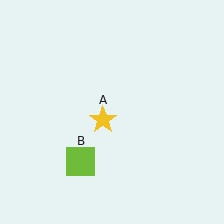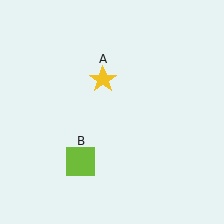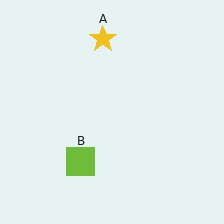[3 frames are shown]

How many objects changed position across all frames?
1 object changed position: yellow star (object A).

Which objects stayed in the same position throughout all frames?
Lime square (object B) remained stationary.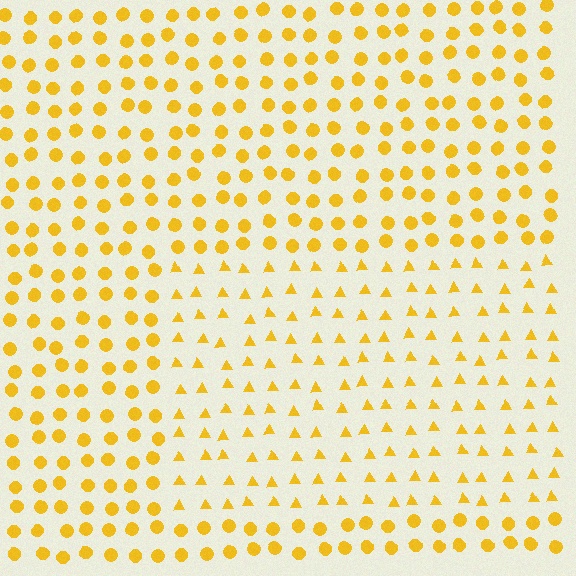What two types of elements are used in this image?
The image uses triangles inside the rectangle region and circles outside it.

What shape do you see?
I see a rectangle.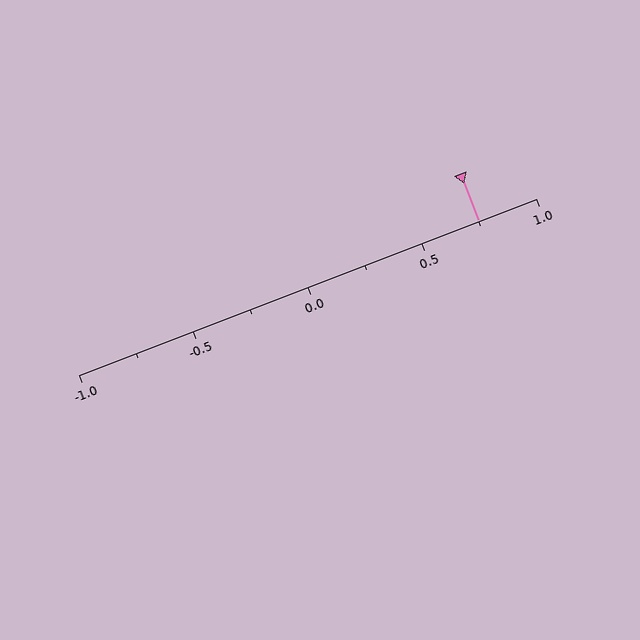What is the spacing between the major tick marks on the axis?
The major ticks are spaced 0.5 apart.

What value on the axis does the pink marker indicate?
The marker indicates approximately 0.75.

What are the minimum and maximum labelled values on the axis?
The axis runs from -1.0 to 1.0.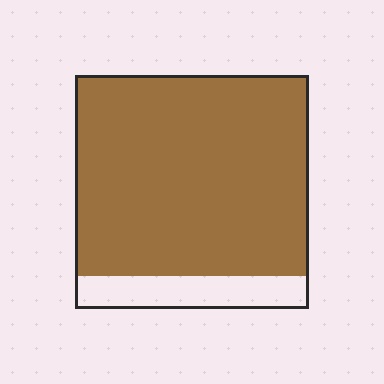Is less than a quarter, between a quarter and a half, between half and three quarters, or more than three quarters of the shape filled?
More than three quarters.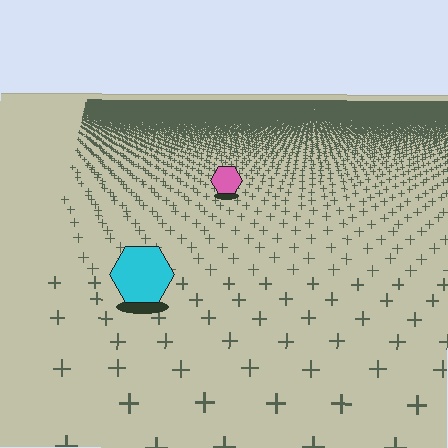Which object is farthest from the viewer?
The pink hexagon is farthest from the viewer. It appears smaller and the ground texture around it is denser.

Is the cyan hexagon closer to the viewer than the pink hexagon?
Yes. The cyan hexagon is closer — you can tell from the texture gradient: the ground texture is coarser near it.